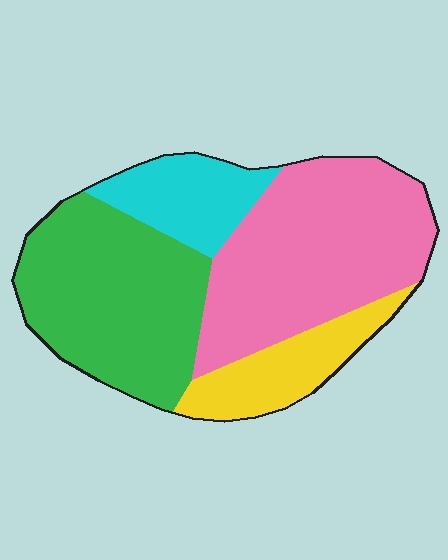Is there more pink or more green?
Pink.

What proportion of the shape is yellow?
Yellow covers around 15% of the shape.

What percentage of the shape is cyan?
Cyan covers 13% of the shape.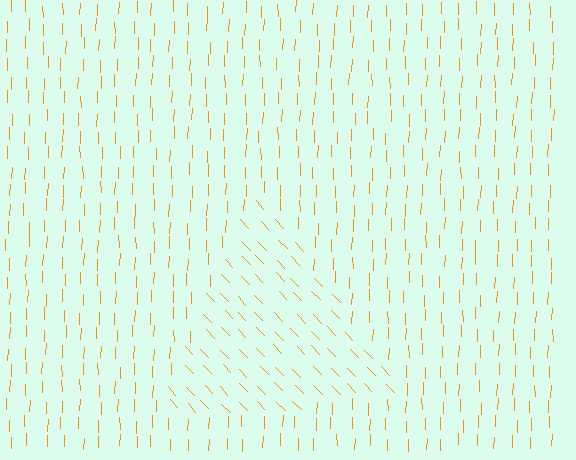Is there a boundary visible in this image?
Yes, there is a texture boundary formed by a change in line orientation.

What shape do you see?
I see a triangle.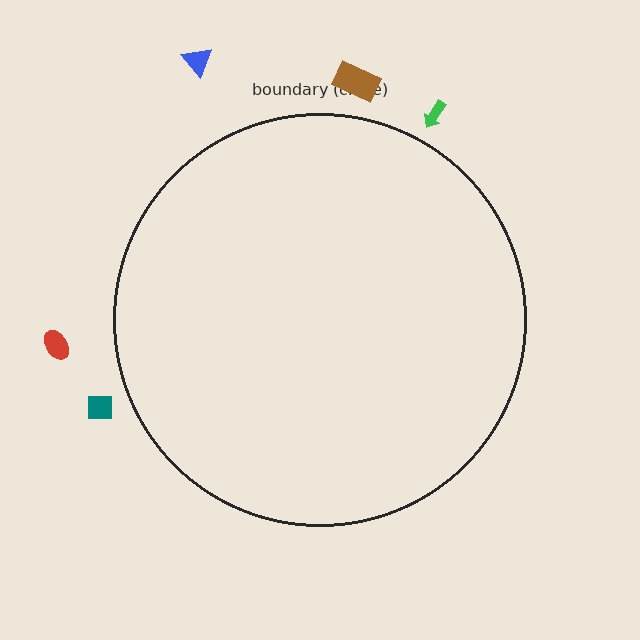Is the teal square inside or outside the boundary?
Outside.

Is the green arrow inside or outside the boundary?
Outside.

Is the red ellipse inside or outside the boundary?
Outside.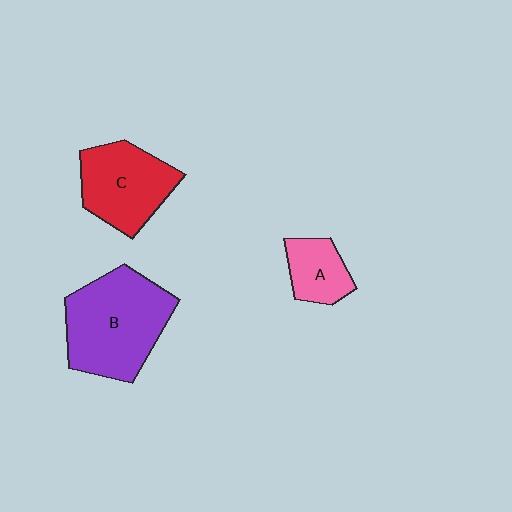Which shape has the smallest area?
Shape A (pink).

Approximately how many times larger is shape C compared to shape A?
Approximately 1.8 times.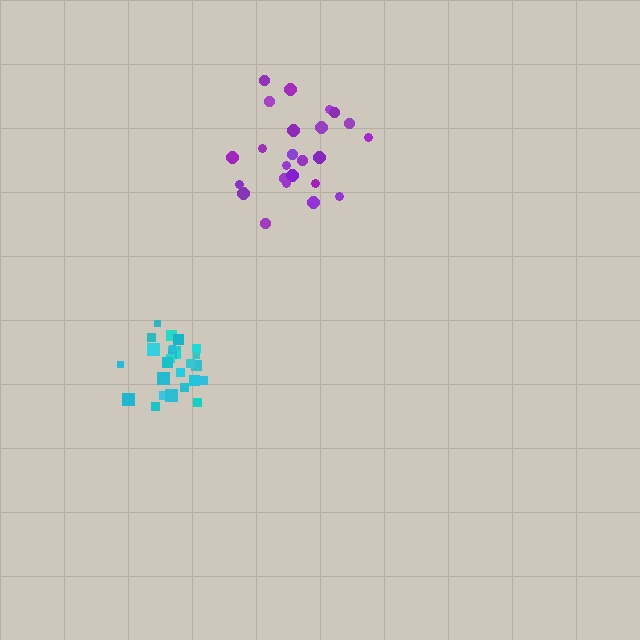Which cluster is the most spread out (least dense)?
Purple.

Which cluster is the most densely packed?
Cyan.